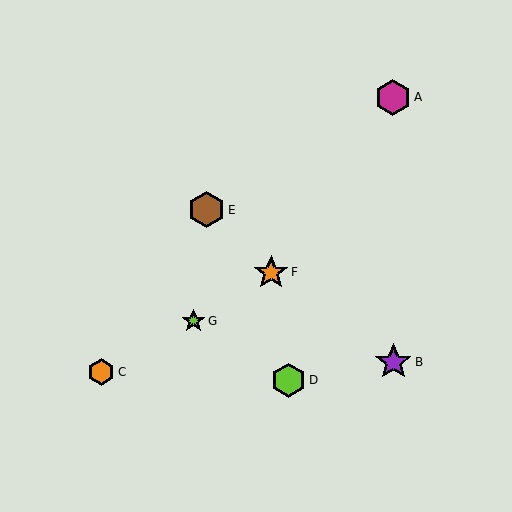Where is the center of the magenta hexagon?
The center of the magenta hexagon is at (393, 97).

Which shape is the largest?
The purple star (labeled B) is the largest.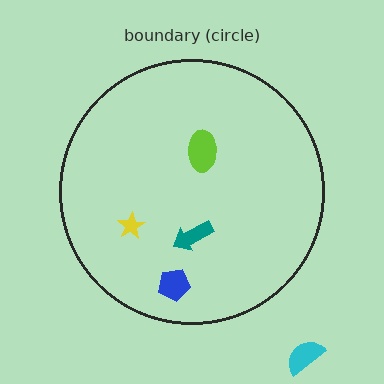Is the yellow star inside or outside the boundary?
Inside.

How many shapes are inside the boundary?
4 inside, 1 outside.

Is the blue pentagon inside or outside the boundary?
Inside.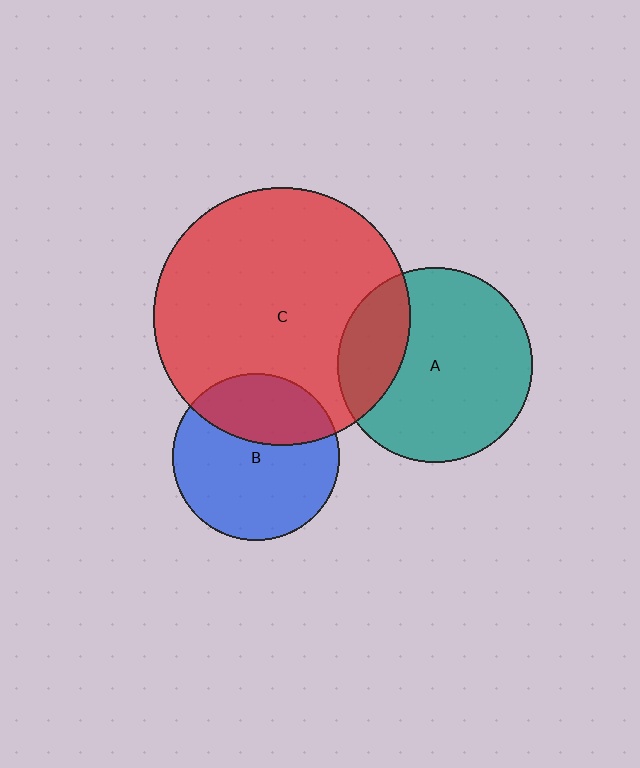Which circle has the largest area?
Circle C (red).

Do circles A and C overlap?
Yes.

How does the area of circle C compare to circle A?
Approximately 1.7 times.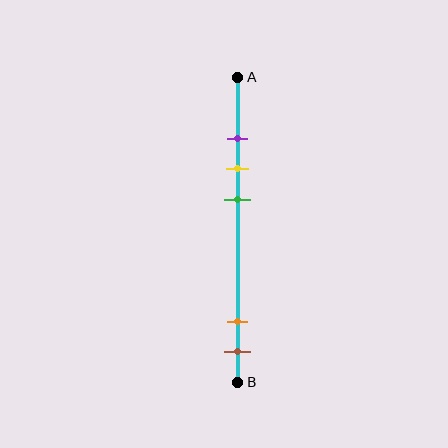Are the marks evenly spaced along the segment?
No, the marks are not evenly spaced.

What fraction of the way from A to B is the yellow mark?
The yellow mark is approximately 30% (0.3) of the way from A to B.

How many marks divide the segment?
There are 5 marks dividing the segment.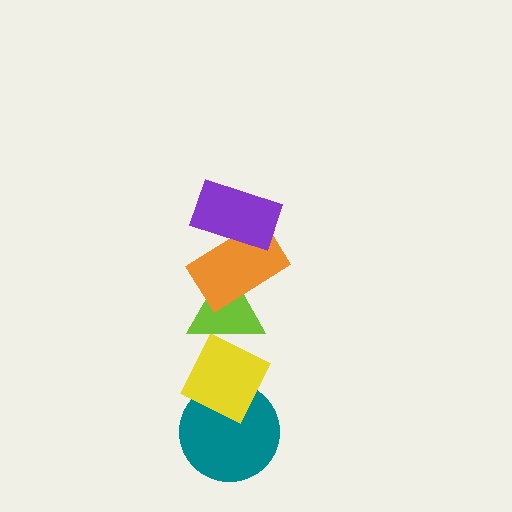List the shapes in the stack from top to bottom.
From top to bottom: the purple rectangle, the orange rectangle, the lime triangle, the yellow diamond, the teal circle.